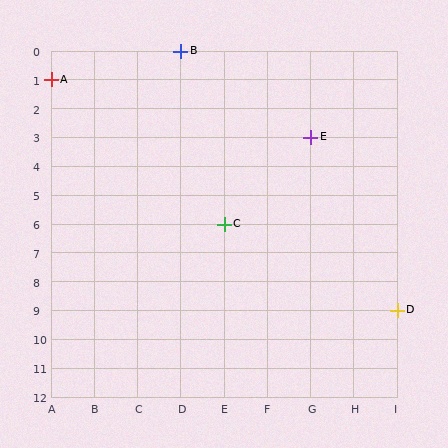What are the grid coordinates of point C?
Point C is at grid coordinates (E, 6).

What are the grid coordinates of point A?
Point A is at grid coordinates (A, 1).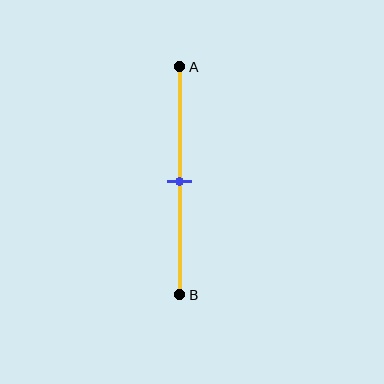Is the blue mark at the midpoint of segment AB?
Yes, the mark is approximately at the midpoint.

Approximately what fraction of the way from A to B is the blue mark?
The blue mark is approximately 50% of the way from A to B.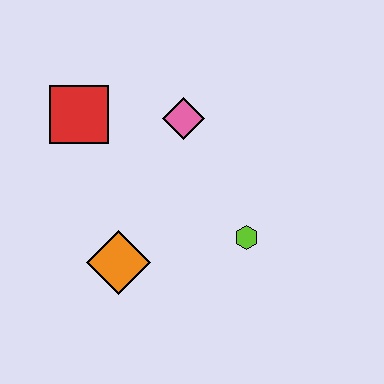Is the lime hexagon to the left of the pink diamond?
No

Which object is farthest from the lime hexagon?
The red square is farthest from the lime hexagon.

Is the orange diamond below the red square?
Yes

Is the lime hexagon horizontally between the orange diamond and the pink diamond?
No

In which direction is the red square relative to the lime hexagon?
The red square is to the left of the lime hexagon.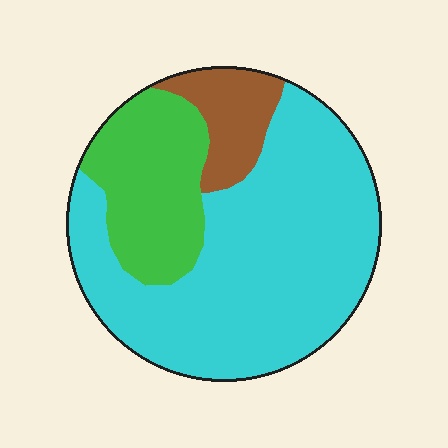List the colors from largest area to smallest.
From largest to smallest: cyan, green, brown.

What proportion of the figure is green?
Green covers roughly 25% of the figure.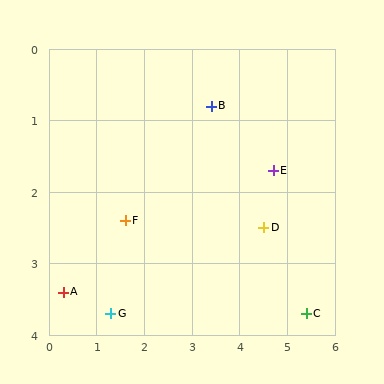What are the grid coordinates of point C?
Point C is at approximately (5.4, 3.7).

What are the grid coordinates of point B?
Point B is at approximately (3.4, 0.8).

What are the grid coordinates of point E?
Point E is at approximately (4.7, 1.7).